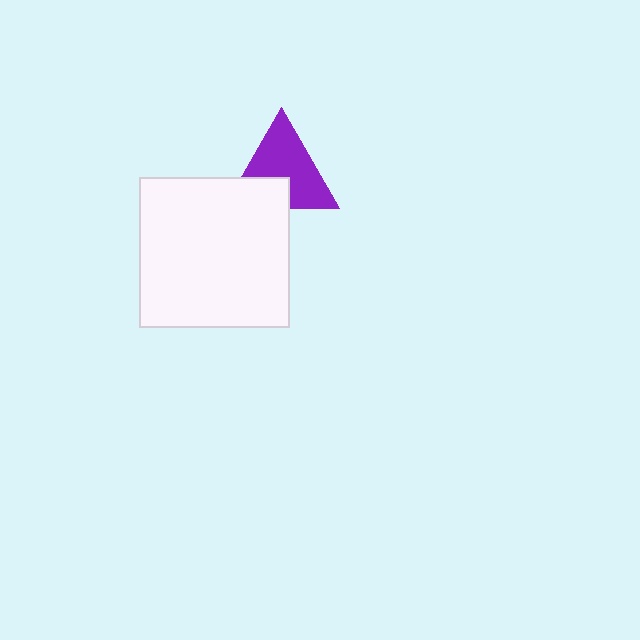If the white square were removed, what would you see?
You would see the complete purple triangle.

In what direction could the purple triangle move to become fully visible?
The purple triangle could move up. That would shift it out from behind the white square entirely.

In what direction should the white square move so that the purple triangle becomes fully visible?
The white square should move down. That is the shortest direction to clear the overlap and leave the purple triangle fully visible.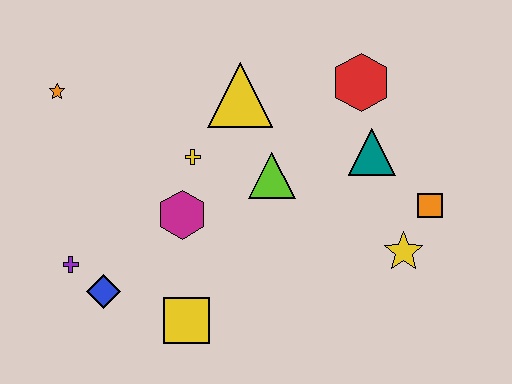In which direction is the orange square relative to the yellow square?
The orange square is to the right of the yellow square.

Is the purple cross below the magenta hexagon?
Yes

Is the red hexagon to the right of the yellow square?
Yes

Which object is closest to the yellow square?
The blue diamond is closest to the yellow square.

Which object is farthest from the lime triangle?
The orange star is farthest from the lime triangle.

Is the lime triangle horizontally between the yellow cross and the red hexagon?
Yes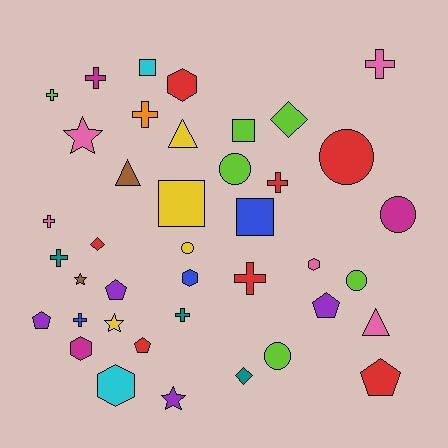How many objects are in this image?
There are 40 objects.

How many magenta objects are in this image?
There are 3 magenta objects.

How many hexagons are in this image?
There are 5 hexagons.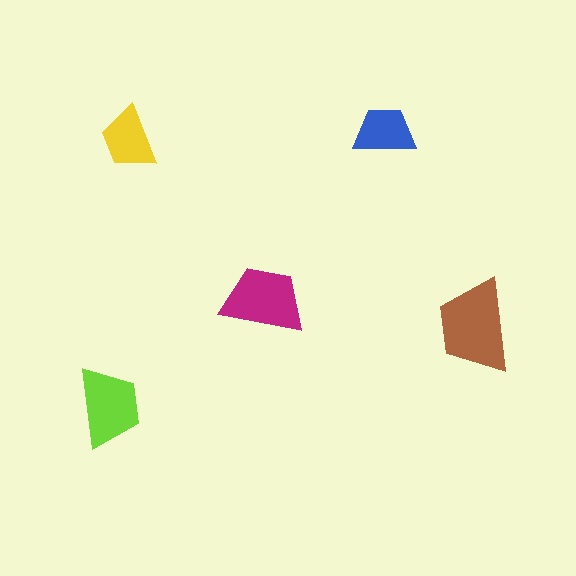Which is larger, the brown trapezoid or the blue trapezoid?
The brown one.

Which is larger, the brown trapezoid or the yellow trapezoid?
The brown one.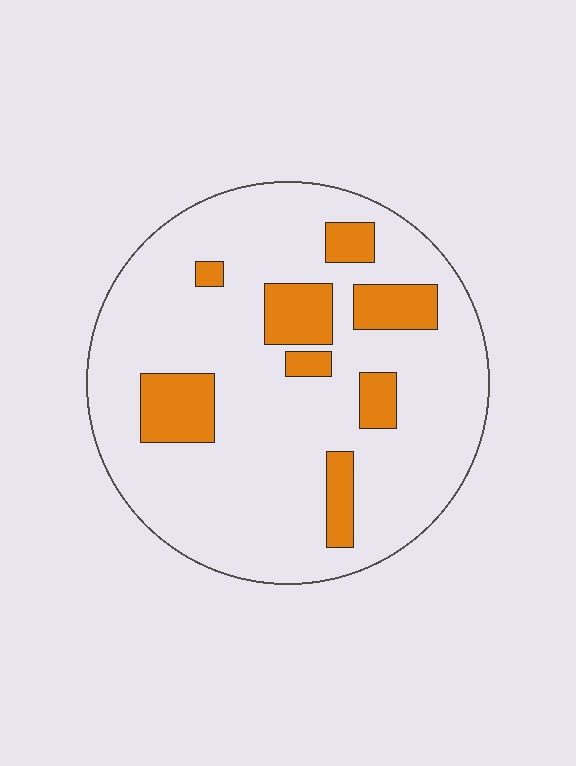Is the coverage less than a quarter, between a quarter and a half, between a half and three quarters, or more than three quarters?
Less than a quarter.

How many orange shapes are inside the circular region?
8.